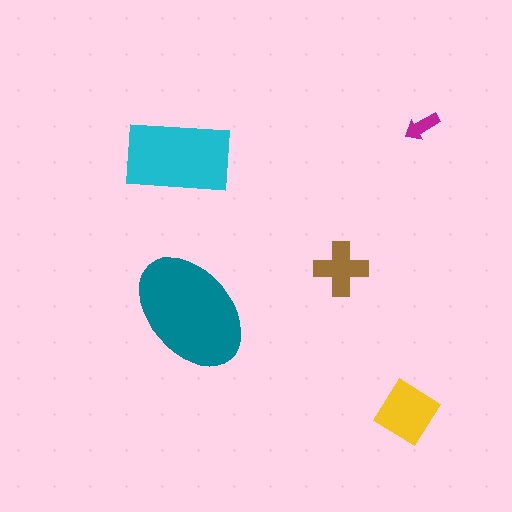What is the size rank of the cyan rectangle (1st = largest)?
2nd.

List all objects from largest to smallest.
The teal ellipse, the cyan rectangle, the yellow diamond, the brown cross, the magenta arrow.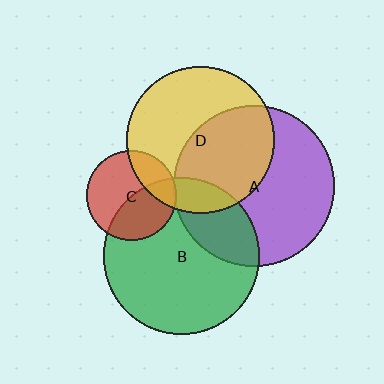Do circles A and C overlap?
Yes.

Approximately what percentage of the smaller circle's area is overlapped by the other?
Approximately 5%.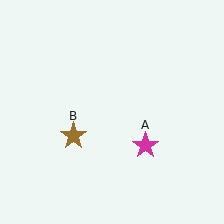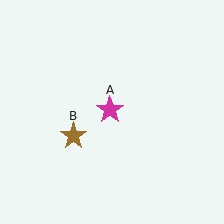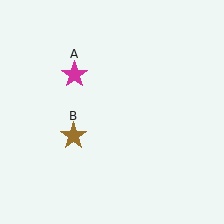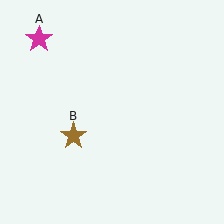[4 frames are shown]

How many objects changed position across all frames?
1 object changed position: magenta star (object A).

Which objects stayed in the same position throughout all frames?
Brown star (object B) remained stationary.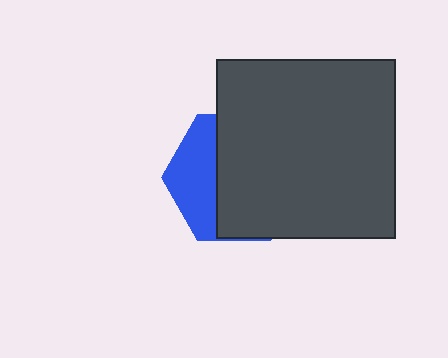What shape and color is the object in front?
The object in front is a dark gray square.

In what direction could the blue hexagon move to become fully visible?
The blue hexagon could move left. That would shift it out from behind the dark gray square entirely.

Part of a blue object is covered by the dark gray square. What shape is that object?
It is a hexagon.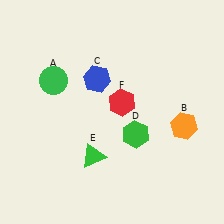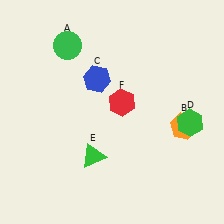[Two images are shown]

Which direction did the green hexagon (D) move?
The green hexagon (D) moved right.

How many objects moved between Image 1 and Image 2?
2 objects moved between the two images.